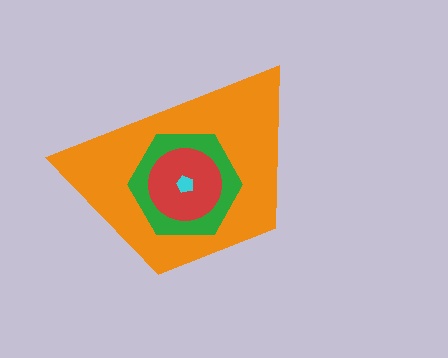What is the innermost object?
The cyan pentagon.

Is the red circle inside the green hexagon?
Yes.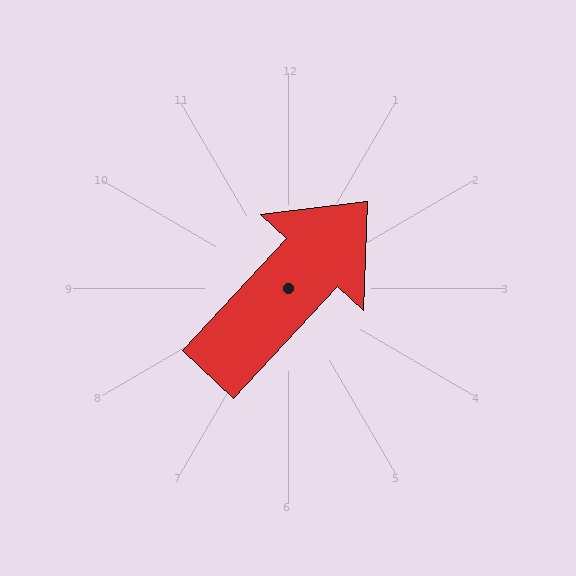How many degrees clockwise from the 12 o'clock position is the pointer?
Approximately 43 degrees.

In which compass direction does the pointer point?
Northeast.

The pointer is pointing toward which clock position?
Roughly 1 o'clock.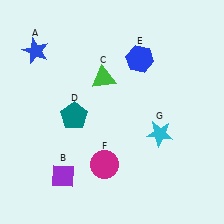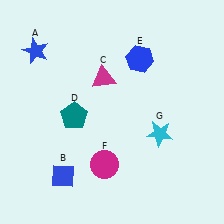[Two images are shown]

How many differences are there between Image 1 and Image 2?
There are 2 differences between the two images.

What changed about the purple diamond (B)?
In Image 1, B is purple. In Image 2, it changed to blue.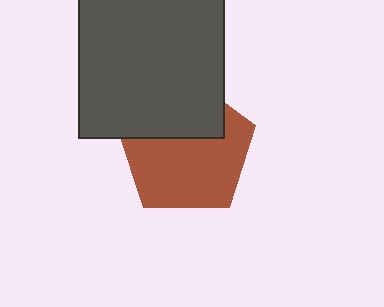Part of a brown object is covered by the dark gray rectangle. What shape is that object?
It is a pentagon.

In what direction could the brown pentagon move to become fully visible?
The brown pentagon could move down. That would shift it out from behind the dark gray rectangle entirely.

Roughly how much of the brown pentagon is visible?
About half of it is visible (roughly 63%).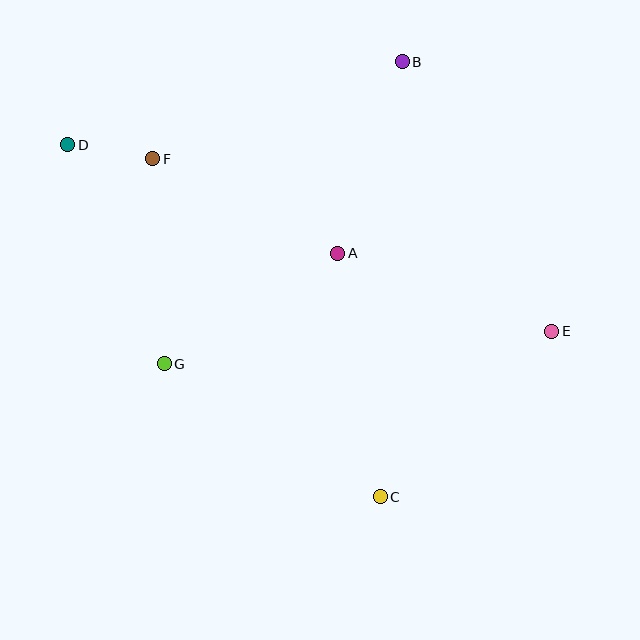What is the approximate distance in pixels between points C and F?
The distance between C and F is approximately 407 pixels.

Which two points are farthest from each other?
Points D and E are farthest from each other.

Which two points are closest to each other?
Points D and F are closest to each other.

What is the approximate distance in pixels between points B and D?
The distance between B and D is approximately 345 pixels.